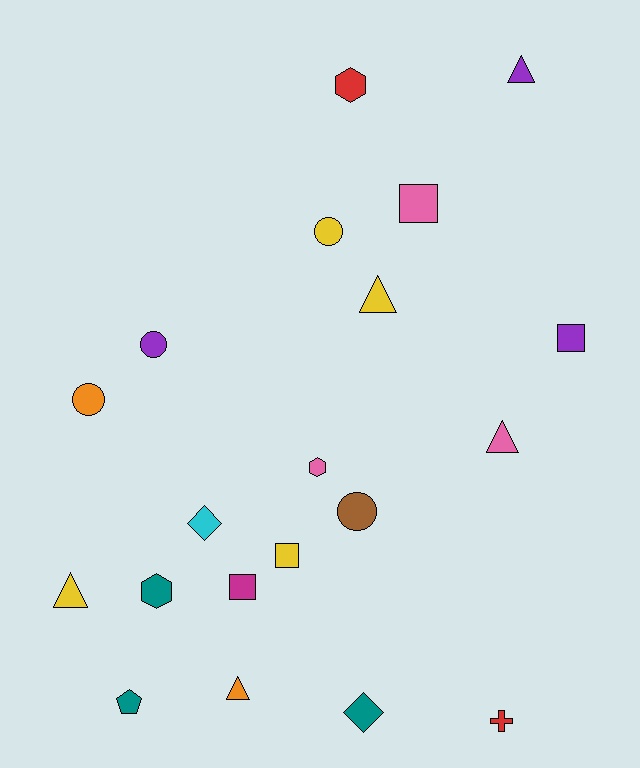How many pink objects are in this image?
There are 3 pink objects.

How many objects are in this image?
There are 20 objects.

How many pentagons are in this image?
There is 1 pentagon.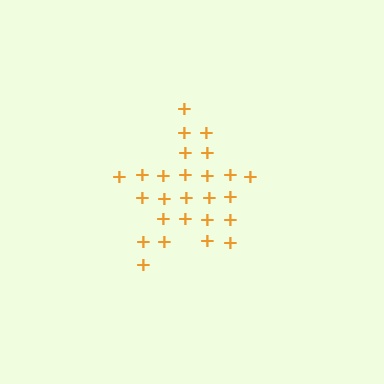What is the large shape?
The large shape is a star.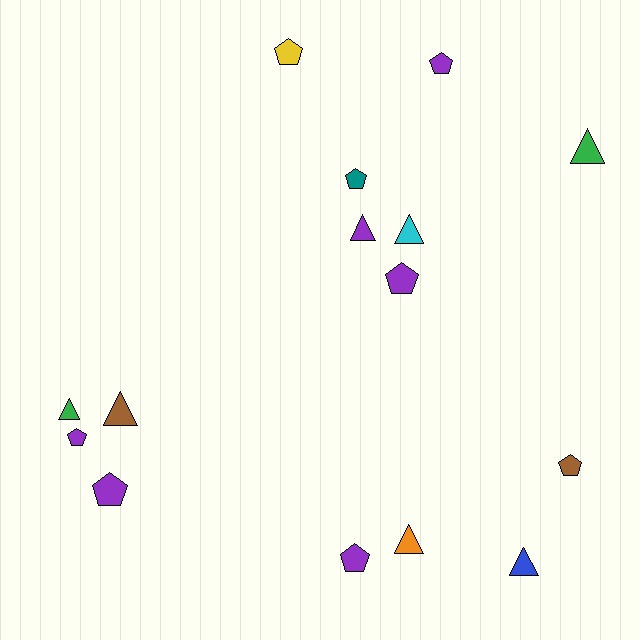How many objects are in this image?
There are 15 objects.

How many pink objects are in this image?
There are no pink objects.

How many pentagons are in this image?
There are 8 pentagons.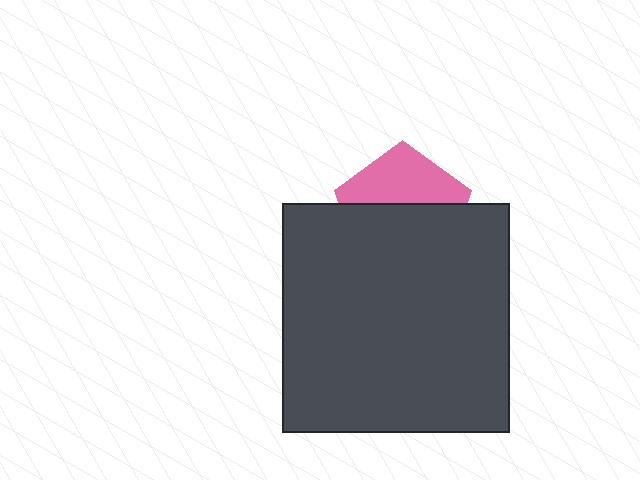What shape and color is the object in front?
The object in front is a dark gray rectangle.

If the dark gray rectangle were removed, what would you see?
You would see the complete pink pentagon.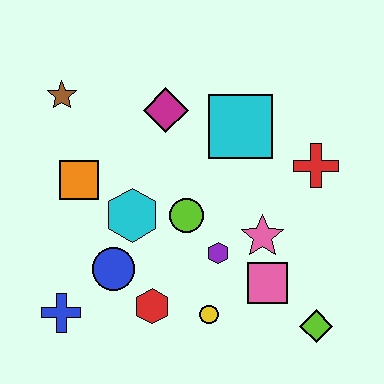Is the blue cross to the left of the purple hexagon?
Yes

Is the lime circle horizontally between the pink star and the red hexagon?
Yes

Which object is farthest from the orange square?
The lime diamond is farthest from the orange square.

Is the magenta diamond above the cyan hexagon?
Yes